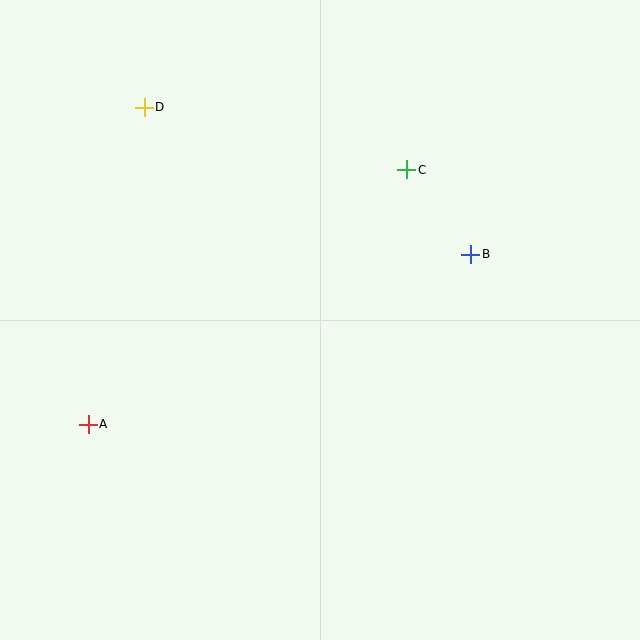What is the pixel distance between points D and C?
The distance between D and C is 270 pixels.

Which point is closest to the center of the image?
Point B at (471, 254) is closest to the center.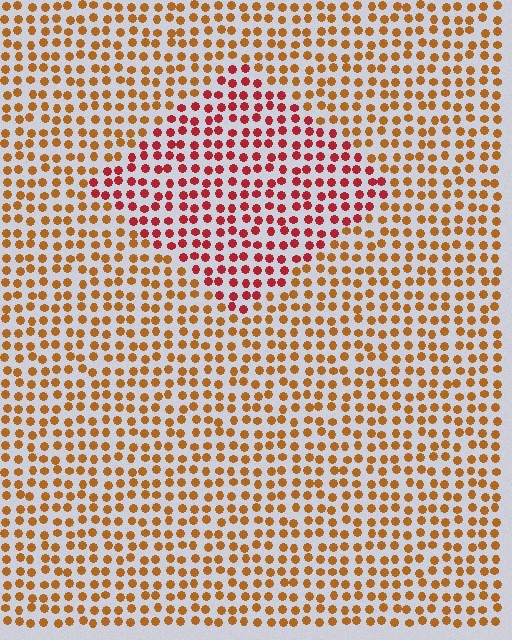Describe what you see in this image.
The image is filled with small brown elements in a uniform arrangement. A diamond-shaped region is visible where the elements are tinted to a slightly different hue, forming a subtle color boundary.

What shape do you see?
I see a diamond.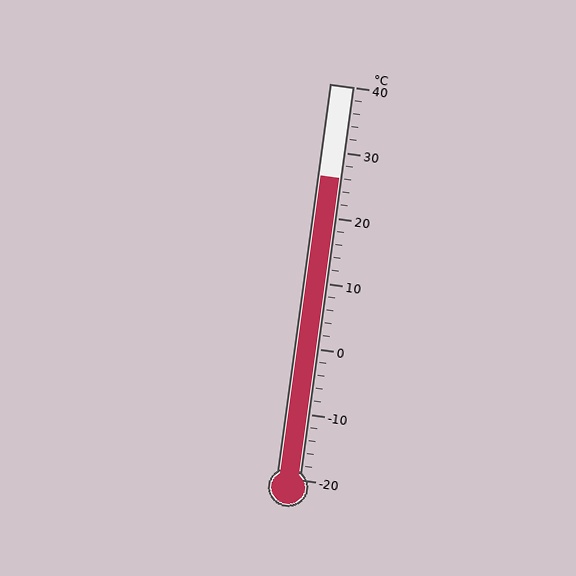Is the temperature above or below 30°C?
The temperature is below 30°C.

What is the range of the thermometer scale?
The thermometer scale ranges from -20°C to 40°C.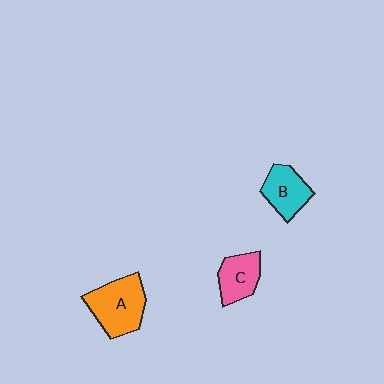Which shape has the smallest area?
Shape C (pink).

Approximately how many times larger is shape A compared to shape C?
Approximately 1.6 times.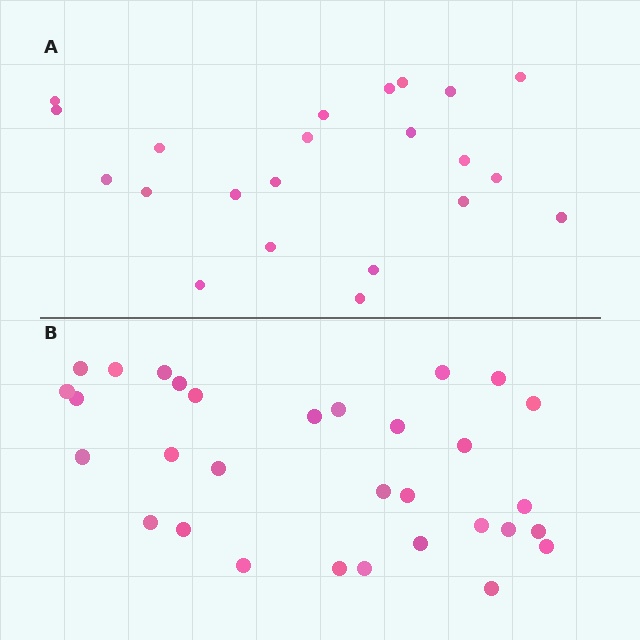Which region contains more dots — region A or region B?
Region B (the bottom region) has more dots.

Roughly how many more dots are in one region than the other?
Region B has roughly 8 or so more dots than region A.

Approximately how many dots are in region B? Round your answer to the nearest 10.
About 30 dots. (The exact count is 31, which rounds to 30.)